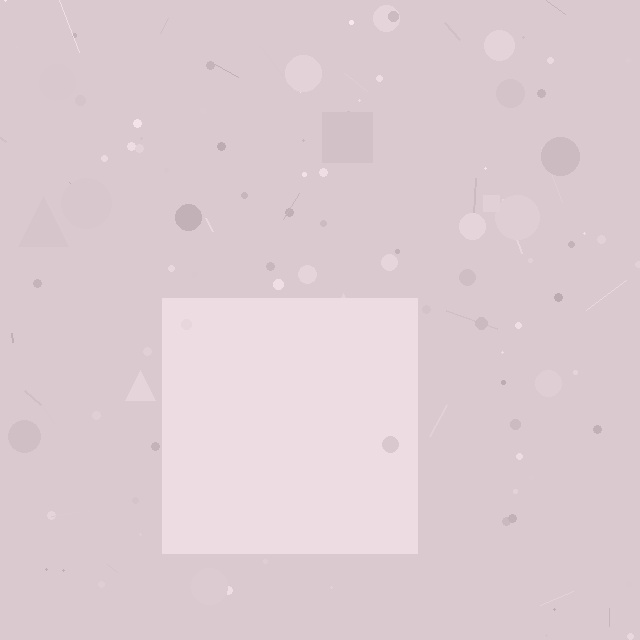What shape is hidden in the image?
A square is hidden in the image.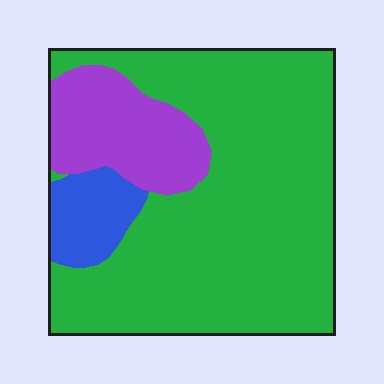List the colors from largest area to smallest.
From largest to smallest: green, purple, blue.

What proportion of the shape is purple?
Purple covers about 20% of the shape.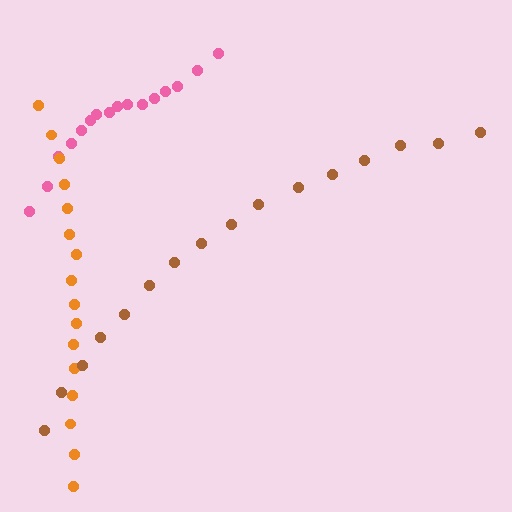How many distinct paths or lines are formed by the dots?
There are 3 distinct paths.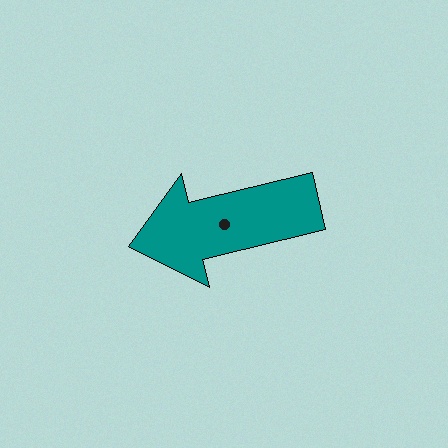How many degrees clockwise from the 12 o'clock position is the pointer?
Approximately 257 degrees.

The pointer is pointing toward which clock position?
Roughly 9 o'clock.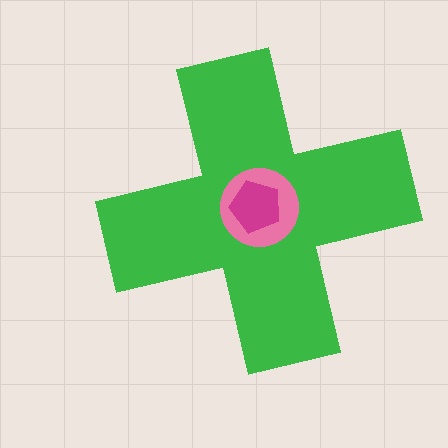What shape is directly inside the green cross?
The pink circle.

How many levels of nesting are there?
3.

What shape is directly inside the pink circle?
The magenta pentagon.